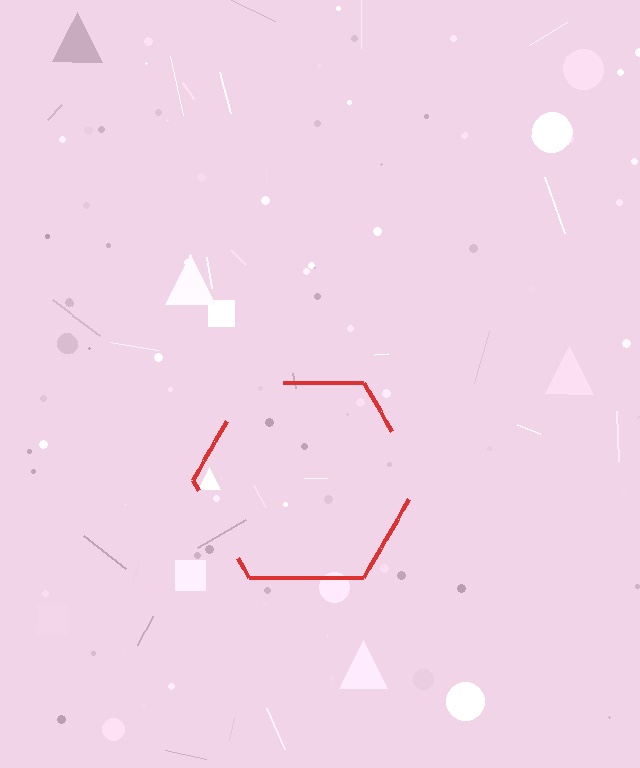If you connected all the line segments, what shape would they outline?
They would outline a hexagon.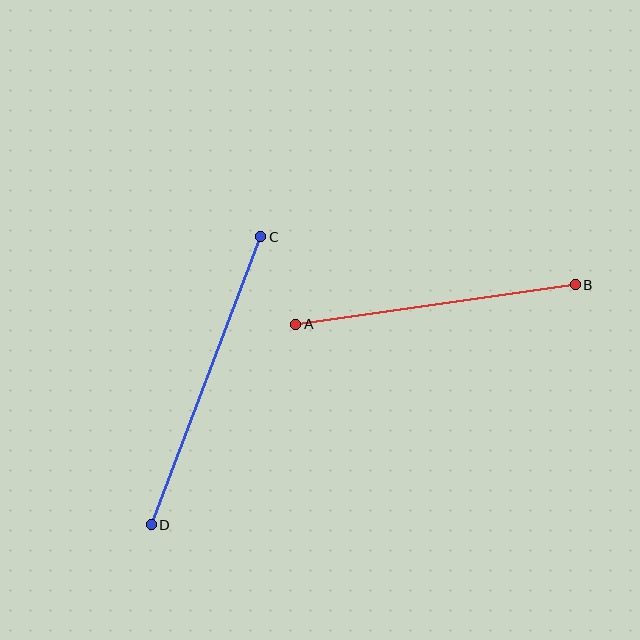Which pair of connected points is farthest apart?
Points C and D are farthest apart.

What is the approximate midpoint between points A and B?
The midpoint is at approximately (436, 305) pixels.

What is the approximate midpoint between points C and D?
The midpoint is at approximately (206, 381) pixels.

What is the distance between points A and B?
The distance is approximately 282 pixels.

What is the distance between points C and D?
The distance is approximately 308 pixels.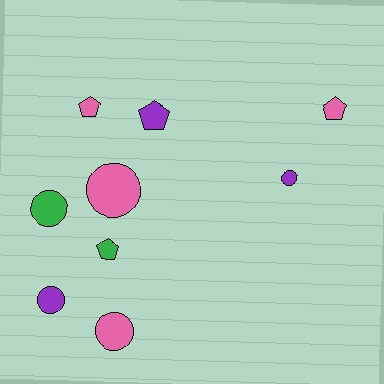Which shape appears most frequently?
Circle, with 5 objects.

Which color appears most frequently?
Pink, with 4 objects.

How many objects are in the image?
There are 9 objects.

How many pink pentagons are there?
There are 2 pink pentagons.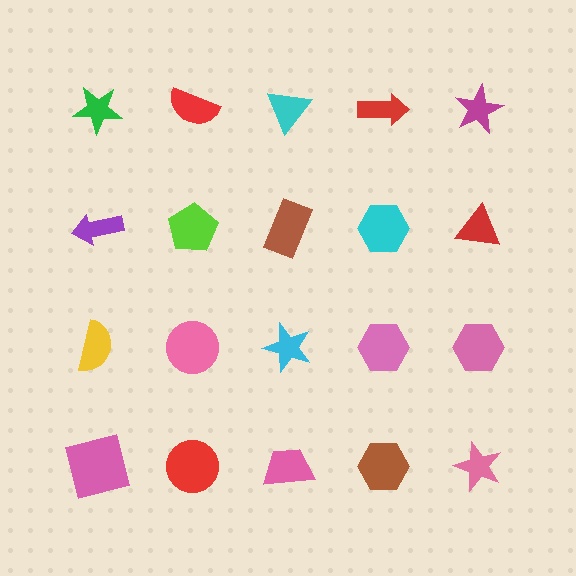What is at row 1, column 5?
A magenta star.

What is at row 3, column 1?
A yellow semicircle.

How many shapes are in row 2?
5 shapes.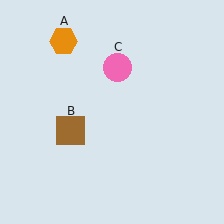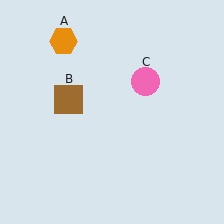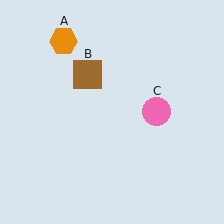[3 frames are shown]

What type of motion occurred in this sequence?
The brown square (object B), pink circle (object C) rotated clockwise around the center of the scene.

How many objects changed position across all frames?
2 objects changed position: brown square (object B), pink circle (object C).